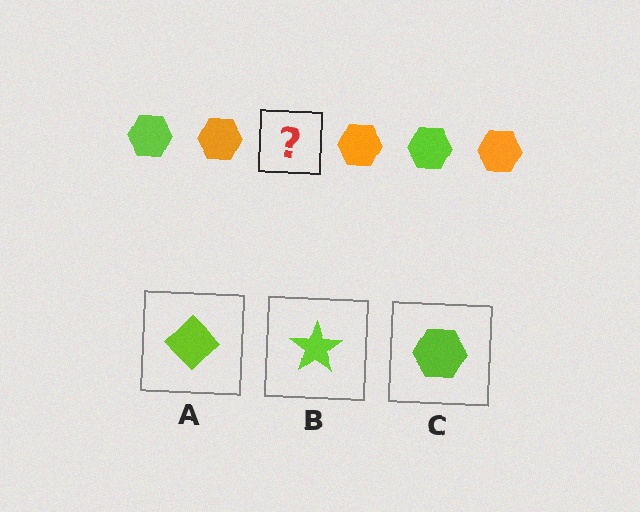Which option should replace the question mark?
Option C.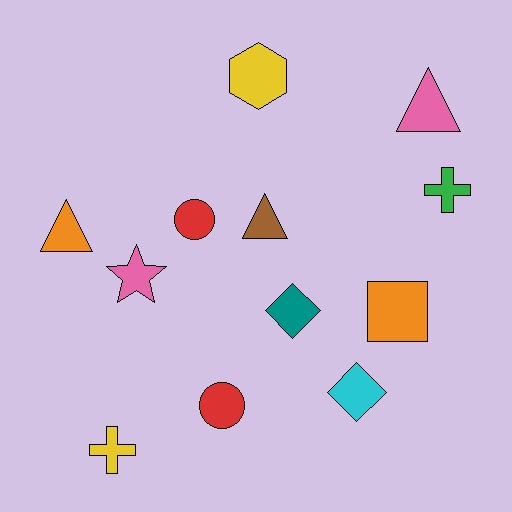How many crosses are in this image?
There are 2 crosses.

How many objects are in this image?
There are 12 objects.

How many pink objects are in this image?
There are 2 pink objects.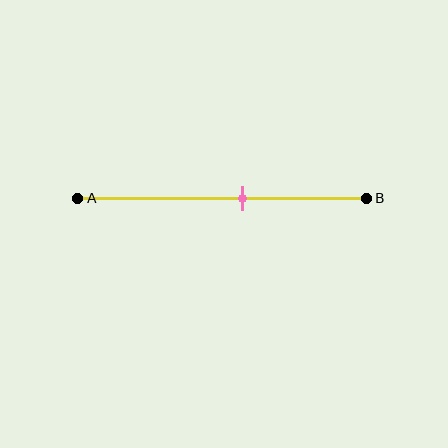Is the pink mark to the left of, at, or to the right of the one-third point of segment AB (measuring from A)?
The pink mark is to the right of the one-third point of segment AB.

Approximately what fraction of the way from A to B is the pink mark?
The pink mark is approximately 55% of the way from A to B.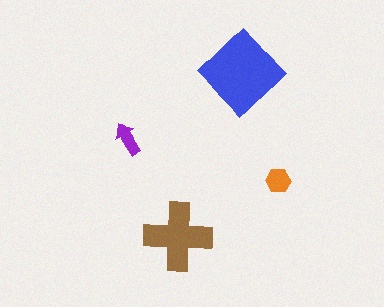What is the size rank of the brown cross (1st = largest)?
2nd.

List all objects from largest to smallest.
The blue diamond, the brown cross, the orange hexagon, the purple arrow.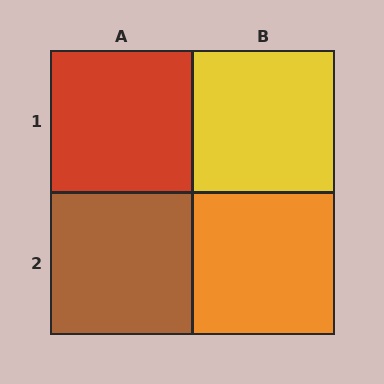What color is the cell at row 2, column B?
Orange.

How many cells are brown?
1 cell is brown.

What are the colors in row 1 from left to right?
Red, yellow.